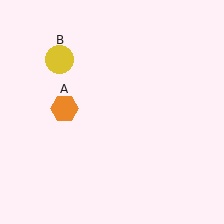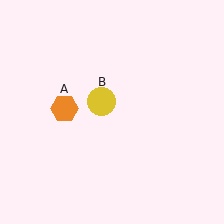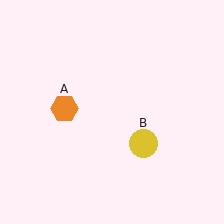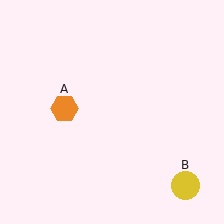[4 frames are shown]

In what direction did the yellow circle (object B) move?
The yellow circle (object B) moved down and to the right.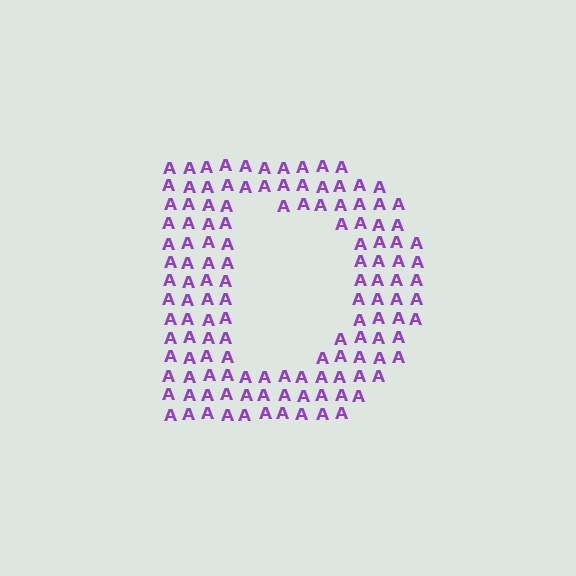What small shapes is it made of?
It is made of small letter A's.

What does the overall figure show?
The overall figure shows the letter D.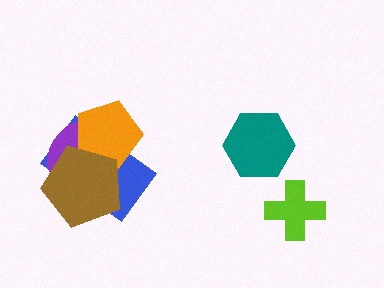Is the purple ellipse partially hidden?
Yes, it is partially covered by another shape.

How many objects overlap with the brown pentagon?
3 objects overlap with the brown pentagon.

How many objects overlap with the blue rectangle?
3 objects overlap with the blue rectangle.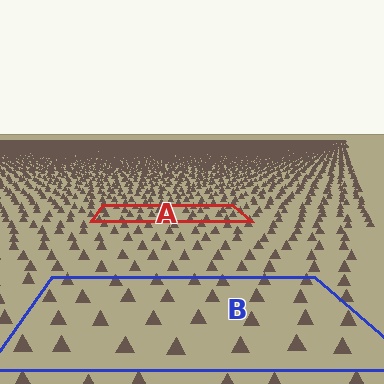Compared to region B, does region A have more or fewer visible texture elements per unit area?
Region A has more texture elements per unit area — they are packed more densely because it is farther away.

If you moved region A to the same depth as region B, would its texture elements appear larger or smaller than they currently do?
They would appear larger. At a closer depth, the same texture elements are projected at a bigger on-screen size.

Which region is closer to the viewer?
Region B is closer. The texture elements there are larger and more spread out.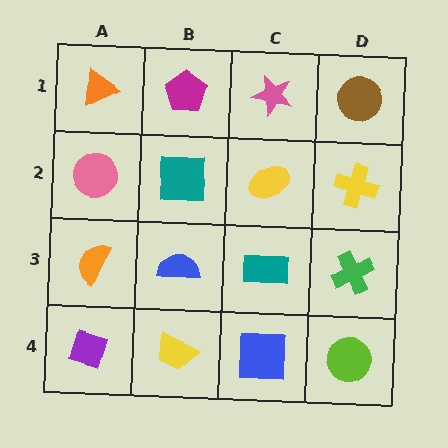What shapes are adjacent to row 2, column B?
A magenta pentagon (row 1, column B), a blue semicircle (row 3, column B), a pink circle (row 2, column A), a yellow ellipse (row 2, column C).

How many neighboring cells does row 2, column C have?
4.